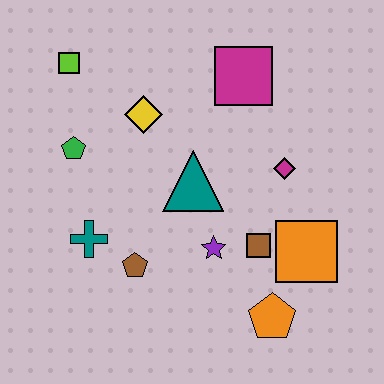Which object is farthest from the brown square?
The lime square is farthest from the brown square.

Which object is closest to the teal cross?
The brown pentagon is closest to the teal cross.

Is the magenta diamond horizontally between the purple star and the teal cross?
No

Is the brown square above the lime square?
No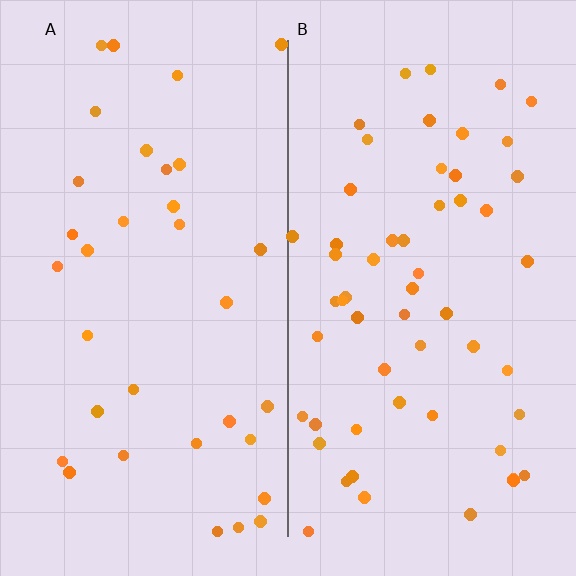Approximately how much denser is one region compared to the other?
Approximately 1.7× — region B over region A.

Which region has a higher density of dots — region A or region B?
B (the right).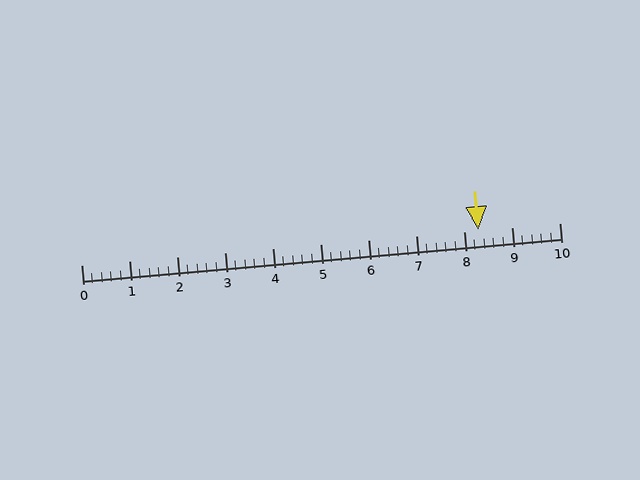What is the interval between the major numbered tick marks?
The major tick marks are spaced 1 units apart.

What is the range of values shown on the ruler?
The ruler shows values from 0 to 10.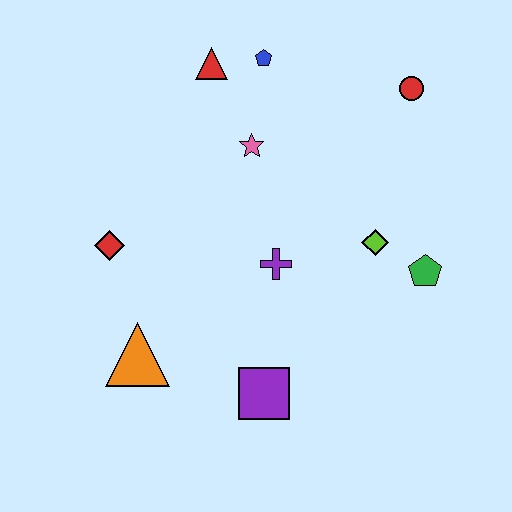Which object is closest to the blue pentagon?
The red triangle is closest to the blue pentagon.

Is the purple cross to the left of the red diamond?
No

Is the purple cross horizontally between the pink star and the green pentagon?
Yes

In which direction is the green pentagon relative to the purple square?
The green pentagon is to the right of the purple square.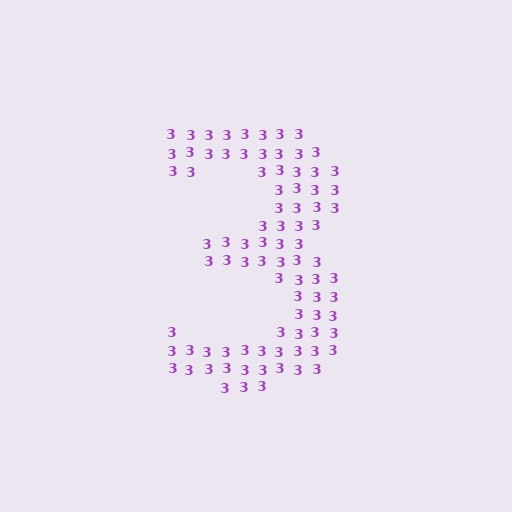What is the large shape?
The large shape is the digit 3.